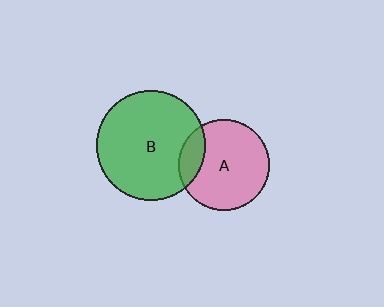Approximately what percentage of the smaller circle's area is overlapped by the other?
Approximately 15%.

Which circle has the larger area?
Circle B (green).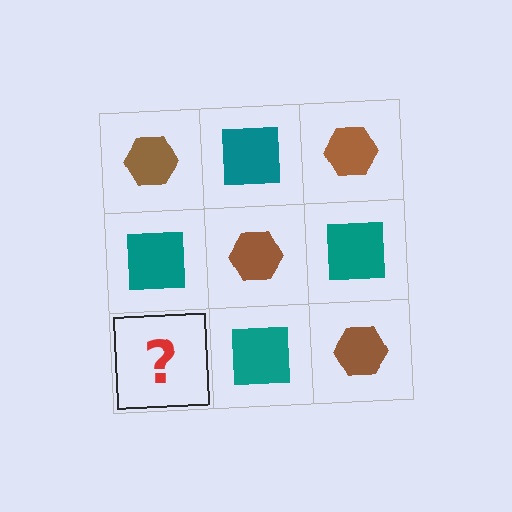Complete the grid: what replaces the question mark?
The question mark should be replaced with a brown hexagon.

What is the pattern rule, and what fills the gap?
The rule is that it alternates brown hexagon and teal square in a checkerboard pattern. The gap should be filled with a brown hexagon.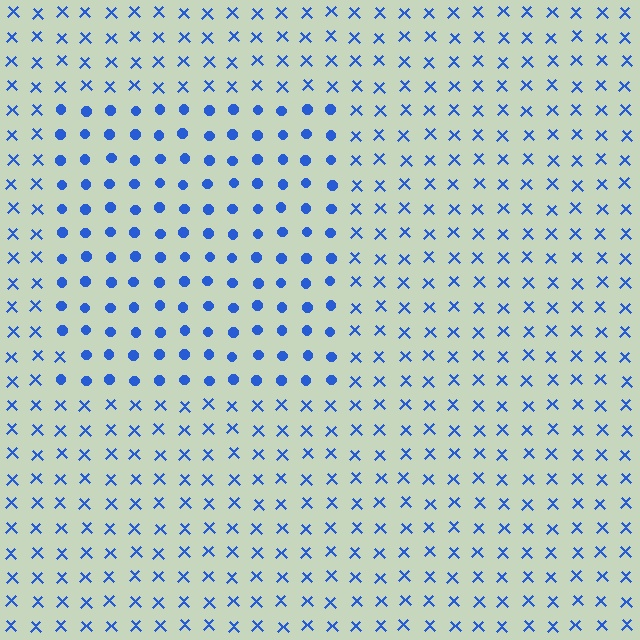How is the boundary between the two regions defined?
The boundary is defined by a change in element shape: circles inside vs. X marks outside. All elements share the same color and spacing.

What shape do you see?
I see a rectangle.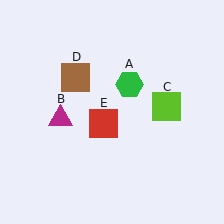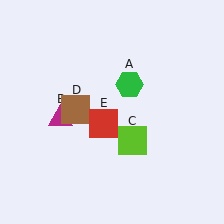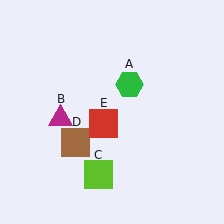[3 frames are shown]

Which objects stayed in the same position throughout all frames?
Green hexagon (object A) and magenta triangle (object B) and red square (object E) remained stationary.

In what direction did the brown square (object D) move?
The brown square (object D) moved down.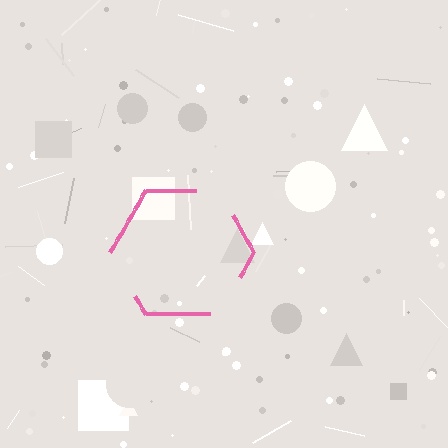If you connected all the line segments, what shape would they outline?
They would outline a hexagon.